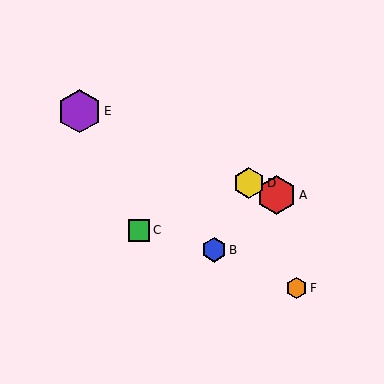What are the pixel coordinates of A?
Object A is at (276, 195).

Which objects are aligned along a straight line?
Objects A, D, E are aligned along a straight line.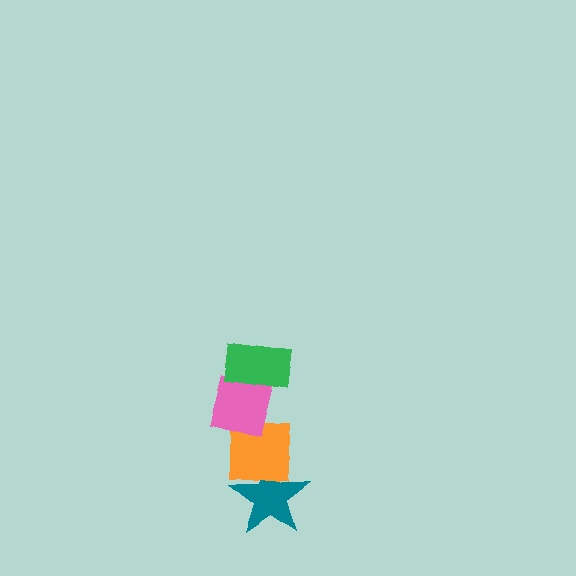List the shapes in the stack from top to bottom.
From top to bottom: the green rectangle, the pink square, the orange square, the teal star.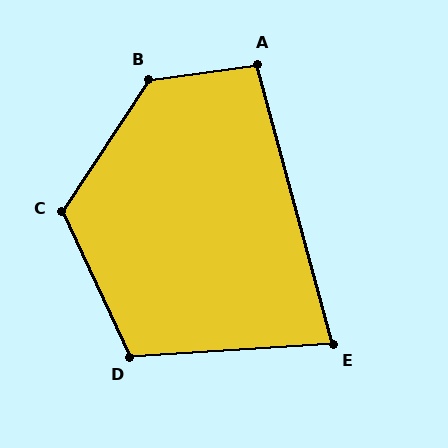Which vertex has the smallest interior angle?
E, at approximately 78 degrees.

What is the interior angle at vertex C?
Approximately 121 degrees (obtuse).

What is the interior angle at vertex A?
Approximately 97 degrees (obtuse).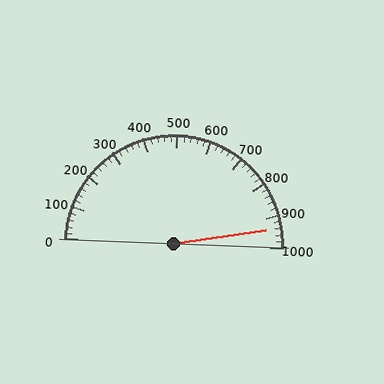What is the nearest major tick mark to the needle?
The nearest major tick mark is 900.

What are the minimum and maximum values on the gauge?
The gauge ranges from 0 to 1000.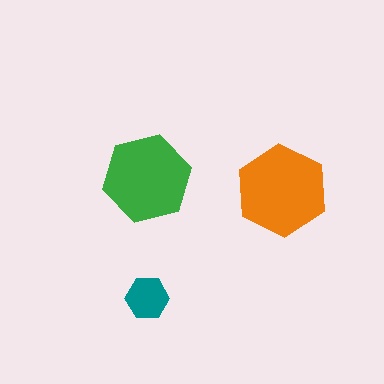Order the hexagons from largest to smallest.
the orange one, the green one, the teal one.